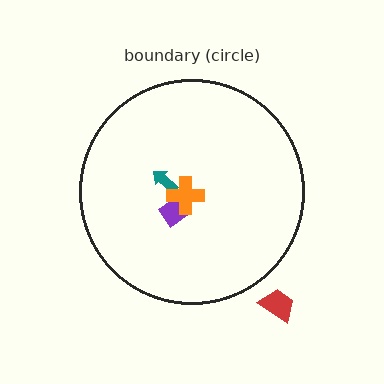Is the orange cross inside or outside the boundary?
Inside.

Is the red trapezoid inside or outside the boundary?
Outside.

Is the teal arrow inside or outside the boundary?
Inside.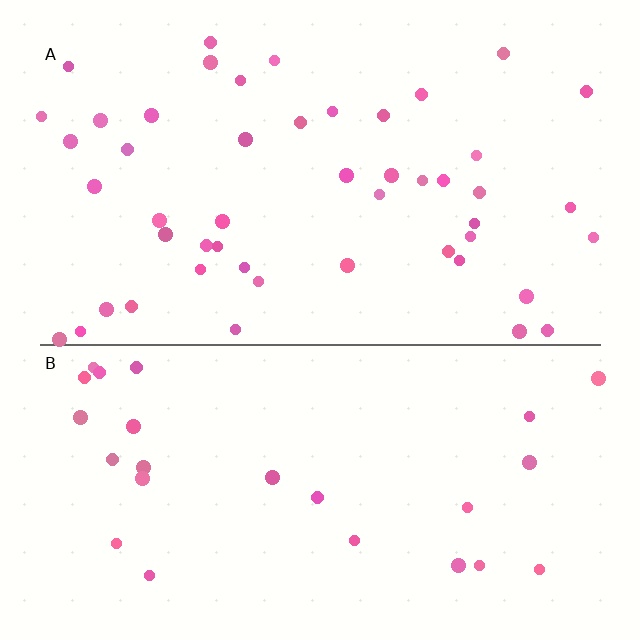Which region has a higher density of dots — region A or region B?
A (the top).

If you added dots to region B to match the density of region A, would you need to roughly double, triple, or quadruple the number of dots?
Approximately double.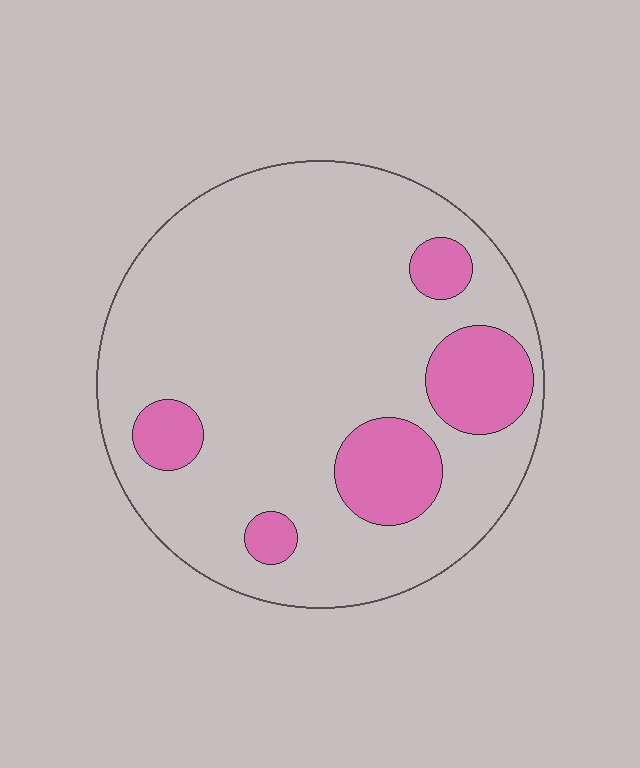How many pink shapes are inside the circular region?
5.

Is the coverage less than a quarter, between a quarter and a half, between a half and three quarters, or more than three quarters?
Less than a quarter.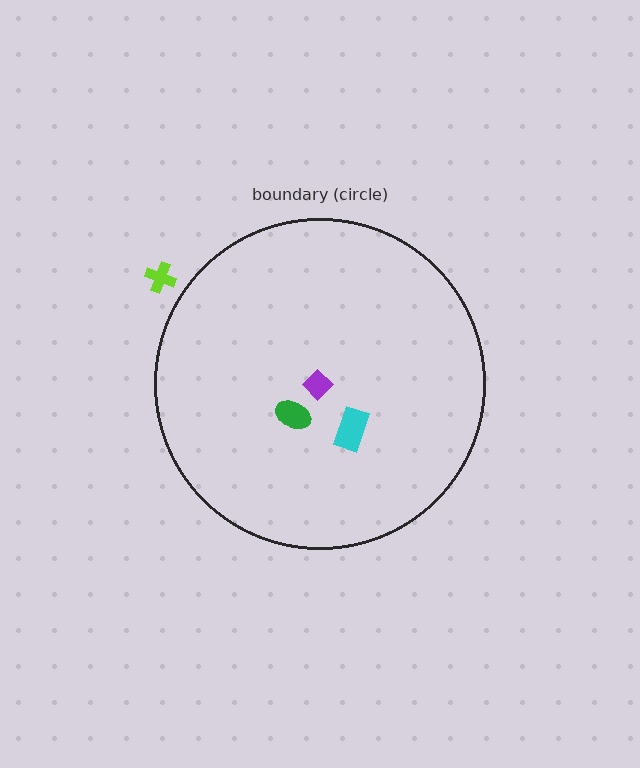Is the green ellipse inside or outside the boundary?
Inside.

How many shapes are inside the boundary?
3 inside, 1 outside.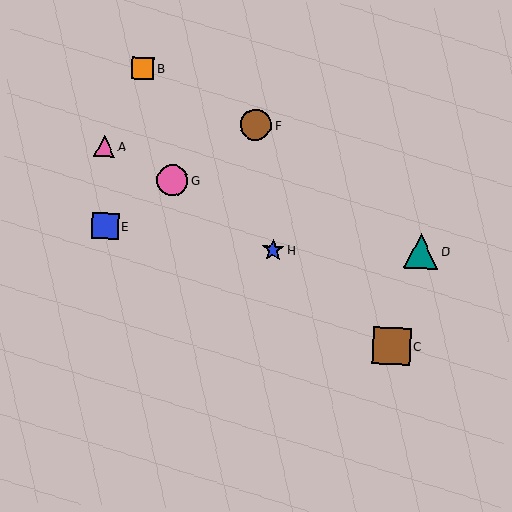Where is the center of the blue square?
The center of the blue square is at (105, 226).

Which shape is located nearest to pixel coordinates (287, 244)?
The blue star (labeled H) at (273, 250) is nearest to that location.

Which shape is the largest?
The brown square (labeled C) is the largest.